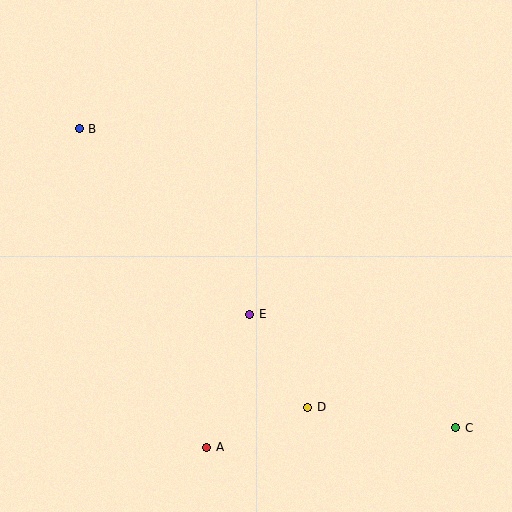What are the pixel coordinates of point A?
Point A is at (207, 447).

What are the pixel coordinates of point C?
Point C is at (456, 428).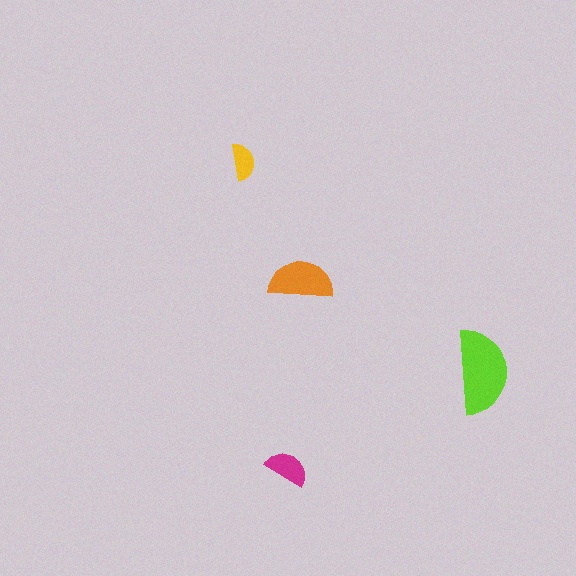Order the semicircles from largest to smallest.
the lime one, the orange one, the magenta one, the yellow one.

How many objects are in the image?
There are 4 objects in the image.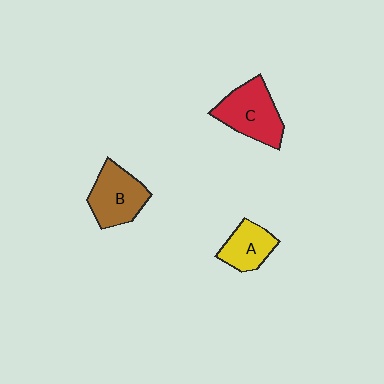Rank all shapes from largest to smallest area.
From largest to smallest: C (red), B (brown), A (yellow).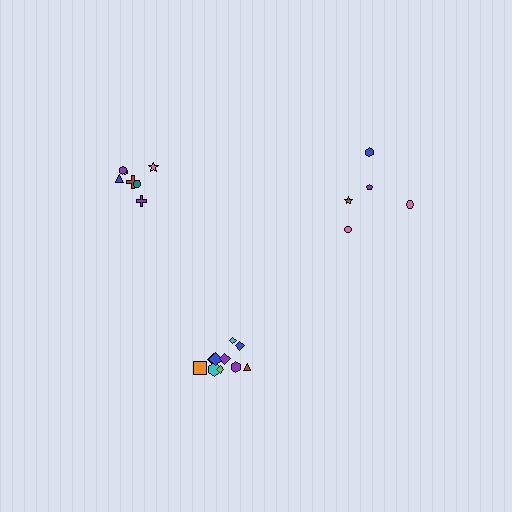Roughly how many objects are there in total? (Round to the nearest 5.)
Roughly 20 objects in total.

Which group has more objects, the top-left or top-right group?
The top-left group.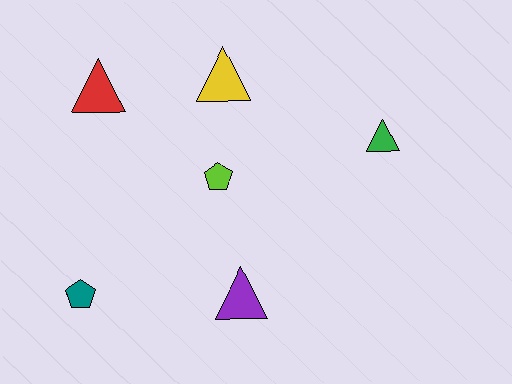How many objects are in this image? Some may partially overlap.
There are 6 objects.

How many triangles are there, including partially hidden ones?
There are 4 triangles.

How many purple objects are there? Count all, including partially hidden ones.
There is 1 purple object.